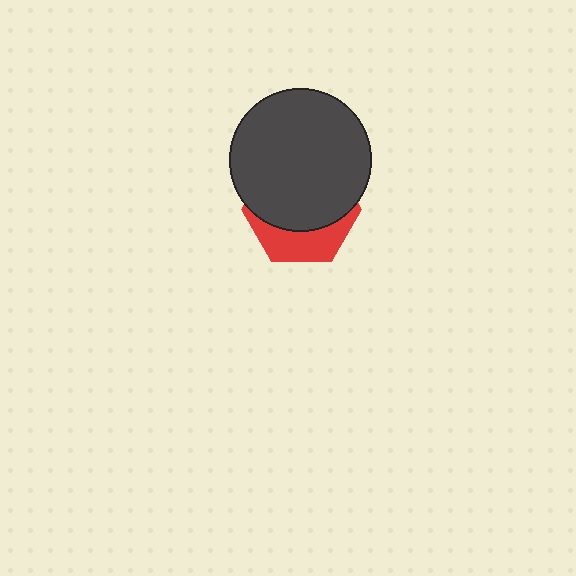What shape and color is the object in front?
The object in front is a dark gray circle.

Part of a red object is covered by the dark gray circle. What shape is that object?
It is a hexagon.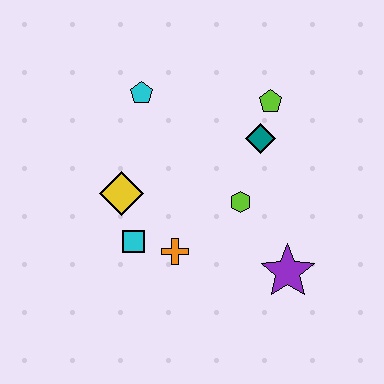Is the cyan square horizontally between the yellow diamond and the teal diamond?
Yes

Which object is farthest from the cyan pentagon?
The purple star is farthest from the cyan pentagon.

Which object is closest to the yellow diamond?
The cyan square is closest to the yellow diamond.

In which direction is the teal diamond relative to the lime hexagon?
The teal diamond is above the lime hexagon.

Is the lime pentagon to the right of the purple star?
No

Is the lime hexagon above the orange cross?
Yes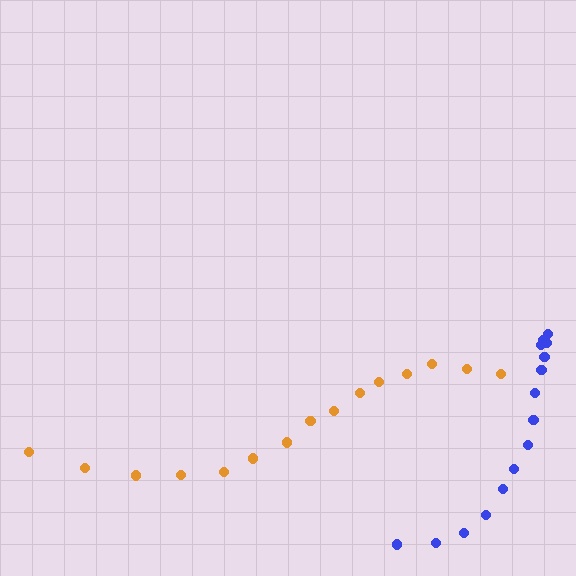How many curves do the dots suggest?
There are 2 distinct paths.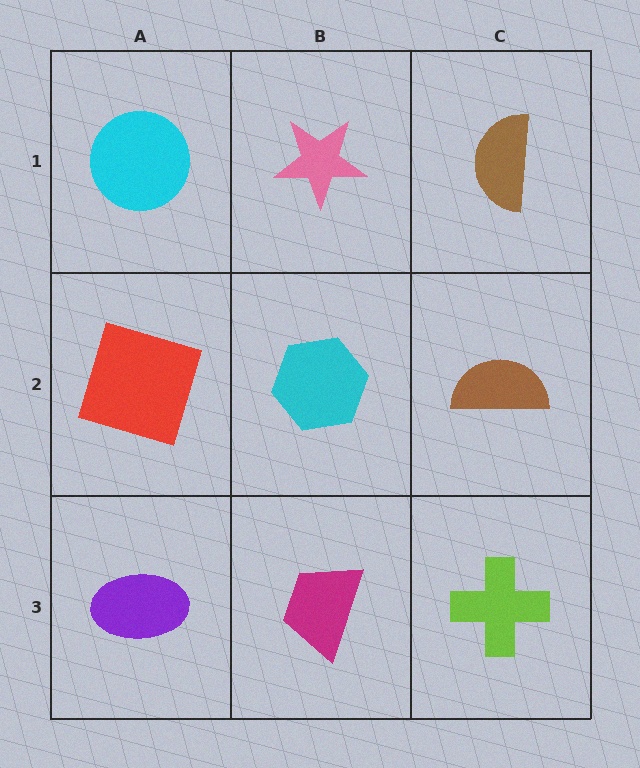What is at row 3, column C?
A lime cross.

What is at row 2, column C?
A brown semicircle.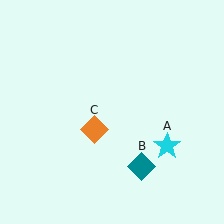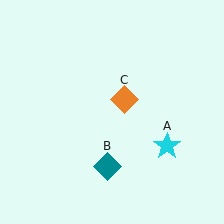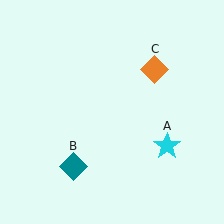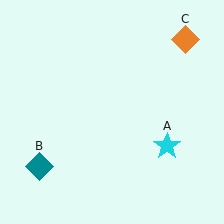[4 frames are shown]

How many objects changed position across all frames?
2 objects changed position: teal diamond (object B), orange diamond (object C).